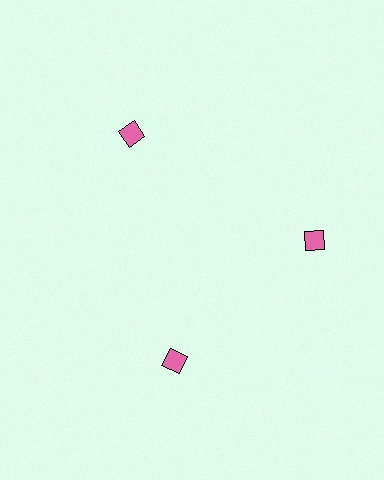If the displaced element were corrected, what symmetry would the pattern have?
It would have 3-fold rotational symmetry — the pattern would map onto itself every 120 degrees.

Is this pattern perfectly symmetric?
No. The 3 pink diamonds are arranged in a ring, but one element near the 7 o'clock position is rotated out of alignment along the ring, breaking the 3-fold rotational symmetry.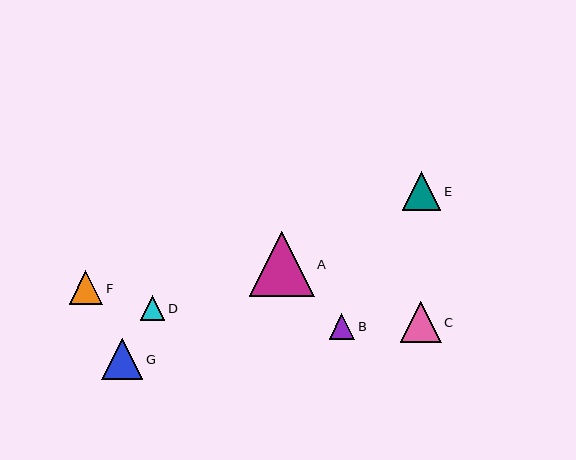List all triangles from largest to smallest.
From largest to smallest: A, G, C, E, F, B, D.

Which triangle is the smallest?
Triangle D is the smallest with a size of approximately 24 pixels.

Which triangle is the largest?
Triangle A is the largest with a size of approximately 65 pixels.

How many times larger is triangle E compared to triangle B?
Triangle E is approximately 1.5 times the size of triangle B.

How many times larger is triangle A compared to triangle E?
Triangle A is approximately 1.7 times the size of triangle E.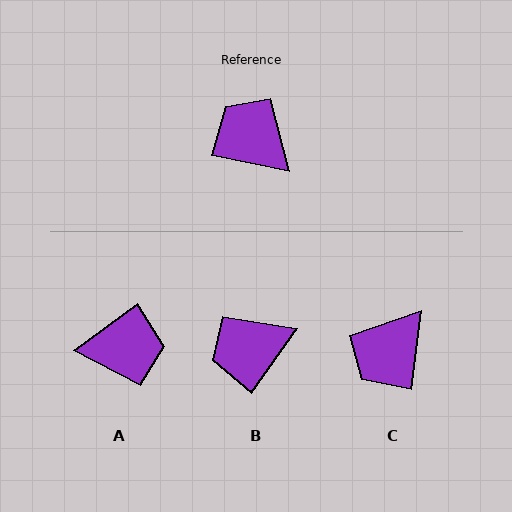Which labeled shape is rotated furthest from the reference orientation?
A, about 132 degrees away.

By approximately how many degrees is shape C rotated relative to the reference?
Approximately 94 degrees counter-clockwise.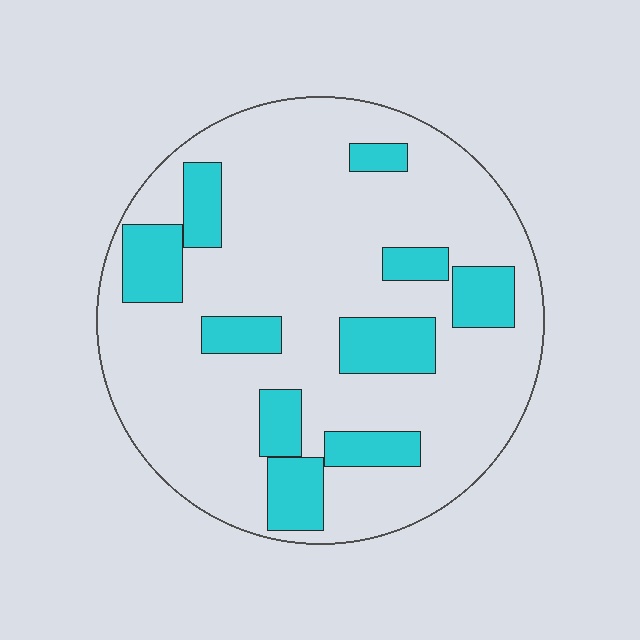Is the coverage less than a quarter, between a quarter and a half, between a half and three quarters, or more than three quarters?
Less than a quarter.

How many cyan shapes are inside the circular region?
10.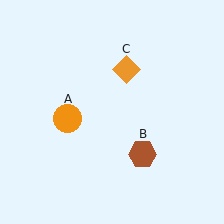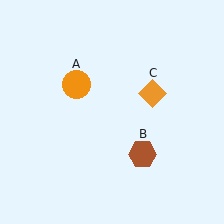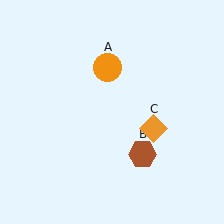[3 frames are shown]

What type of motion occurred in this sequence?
The orange circle (object A), orange diamond (object C) rotated clockwise around the center of the scene.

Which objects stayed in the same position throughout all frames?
Brown hexagon (object B) remained stationary.